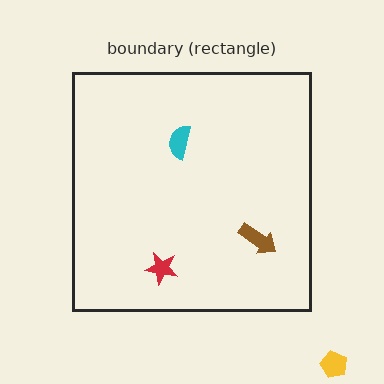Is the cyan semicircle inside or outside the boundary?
Inside.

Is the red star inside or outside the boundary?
Inside.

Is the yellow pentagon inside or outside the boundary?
Outside.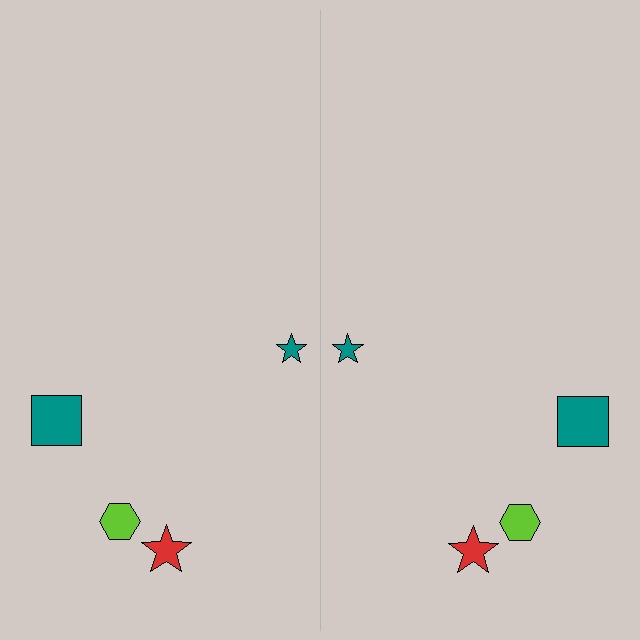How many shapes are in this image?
There are 8 shapes in this image.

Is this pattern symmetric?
Yes, this pattern has bilateral (reflection) symmetry.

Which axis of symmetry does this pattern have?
The pattern has a vertical axis of symmetry running through the center of the image.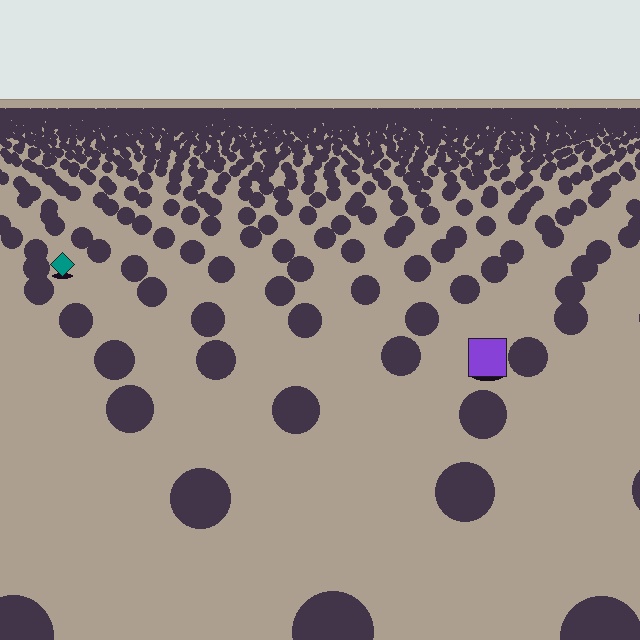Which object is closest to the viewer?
The purple square is closest. The texture marks near it are larger and more spread out.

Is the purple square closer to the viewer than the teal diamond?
Yes. The purple square is closer — you can tell from the texture gradient: the ground texture is coarser near it.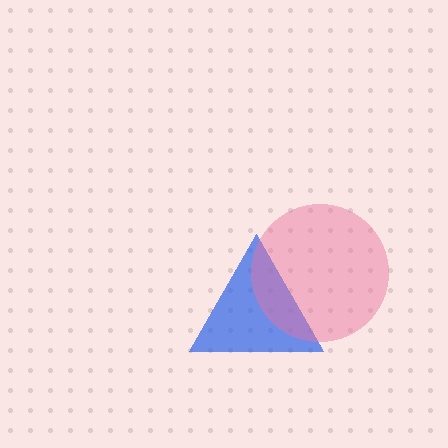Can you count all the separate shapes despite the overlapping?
Yes, there are 2 separate shapes.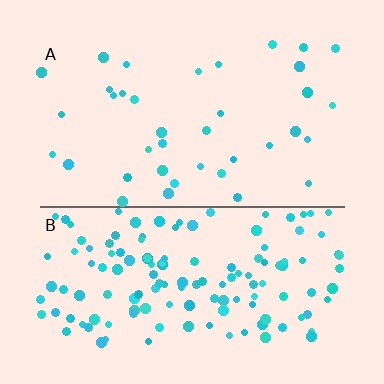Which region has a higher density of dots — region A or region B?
B (the bottom).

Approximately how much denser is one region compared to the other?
Approximately 3.7× — region B over region A.